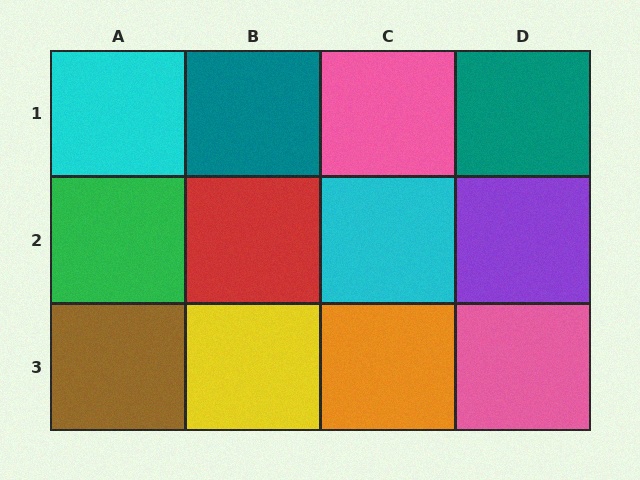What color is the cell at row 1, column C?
Pink.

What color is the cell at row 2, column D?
Purple.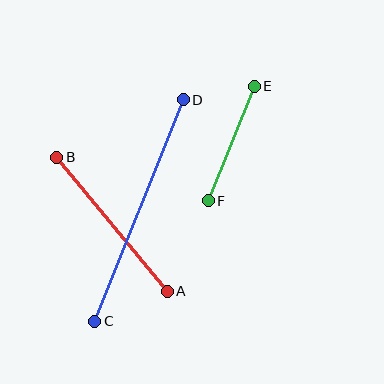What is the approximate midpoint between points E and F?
The midpoint is at approximately (231, 143) pixels.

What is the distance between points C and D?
The distance is approximately 239 pixels.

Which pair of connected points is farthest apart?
Points C and D are farthest apart.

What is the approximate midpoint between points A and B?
The midpoint is at approximately (112, 224) pixels.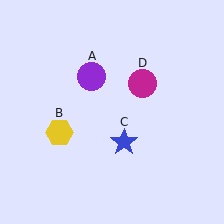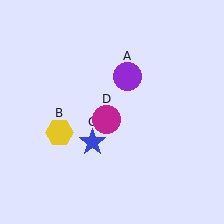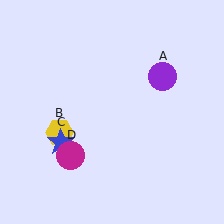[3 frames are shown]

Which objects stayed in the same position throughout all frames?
Yellow hexagon (object B) remained stationary.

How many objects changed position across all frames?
3 objects changed position: purple circle (object A), blue star (object C), magenta circle (object D).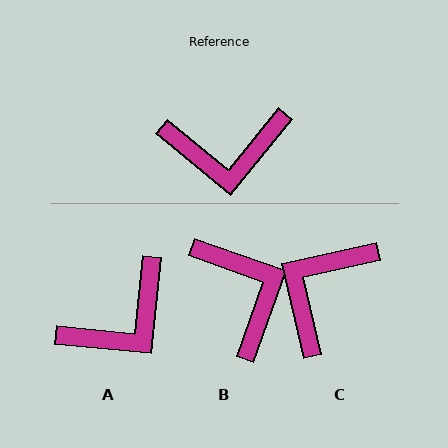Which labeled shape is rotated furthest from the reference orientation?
C, about 128 degrees away.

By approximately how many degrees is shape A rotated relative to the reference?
Approximately 33 degrees counter-clockwise.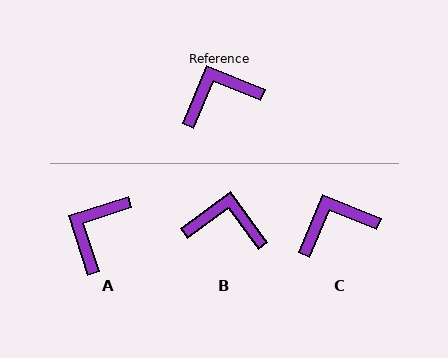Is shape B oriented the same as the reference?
No, it is off by about 31 degrees.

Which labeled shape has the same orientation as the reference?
C.